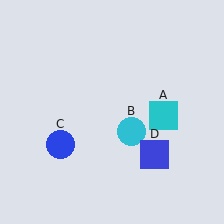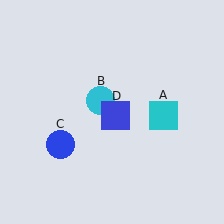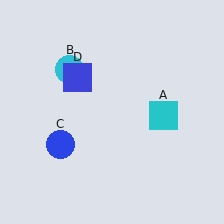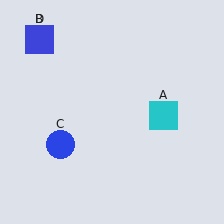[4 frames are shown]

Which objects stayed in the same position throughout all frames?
Cyan square (object A) and blue circle (object C) remained stationary.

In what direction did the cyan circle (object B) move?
The cyan circle (object B) moved up and to the left.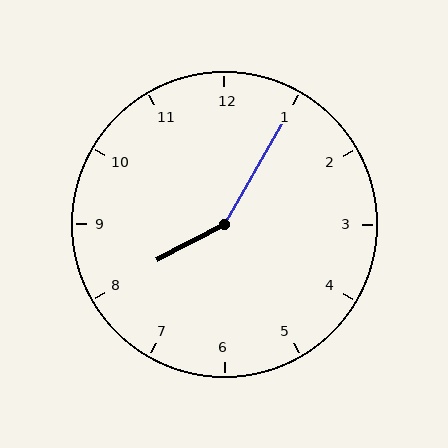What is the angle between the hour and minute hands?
Approximately 148 degrees.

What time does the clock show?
8:05.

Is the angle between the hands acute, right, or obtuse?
It is obtuse.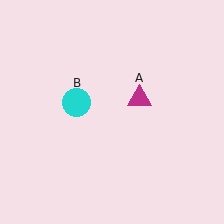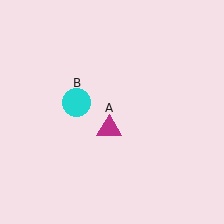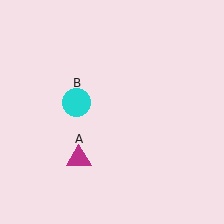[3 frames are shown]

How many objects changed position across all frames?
1 object changed position: magenta triangle (object A).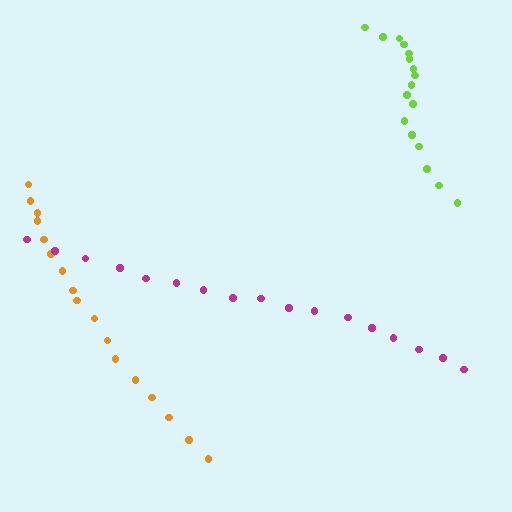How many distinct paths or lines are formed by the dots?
There are 3 distinct paths.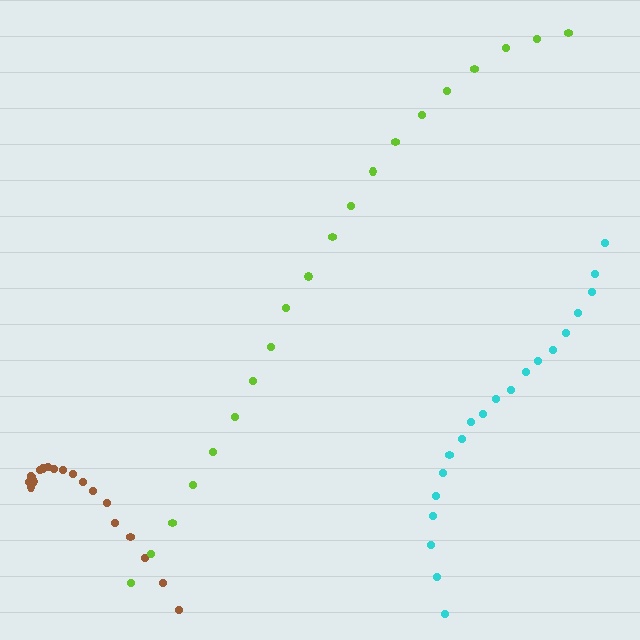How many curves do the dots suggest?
There are 3 distinct paths.